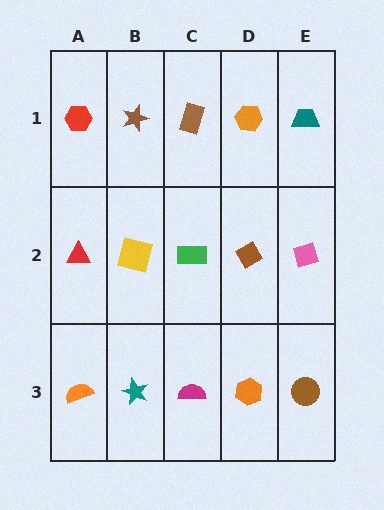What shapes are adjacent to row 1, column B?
A yellow square (row 2, column B), a red hexagon (row 1, column A), a brown rectangle (row 1, column C).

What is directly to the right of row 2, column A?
A yellow square.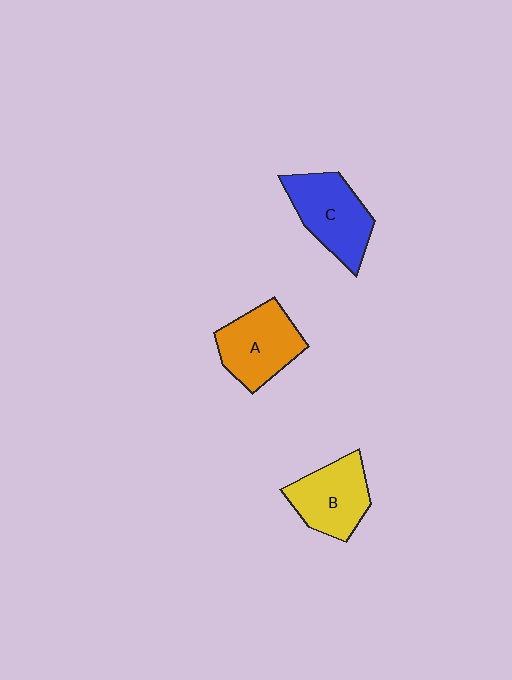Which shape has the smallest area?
Shape B (yellow).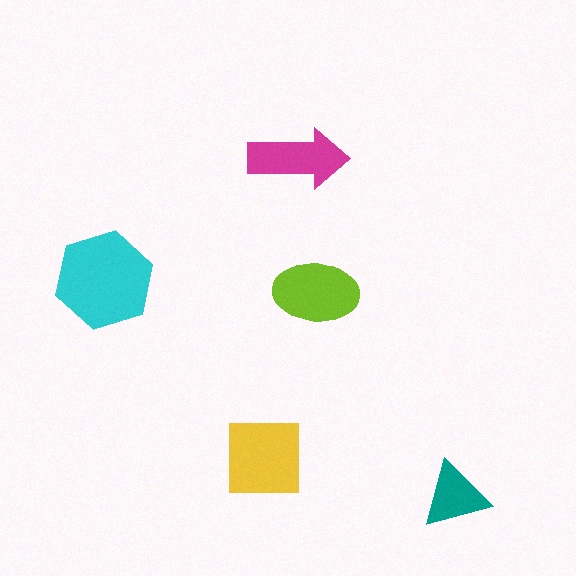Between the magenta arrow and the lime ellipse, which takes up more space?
The lime ellipse.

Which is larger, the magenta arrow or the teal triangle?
The magenta arrow.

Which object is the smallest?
The teal triangle.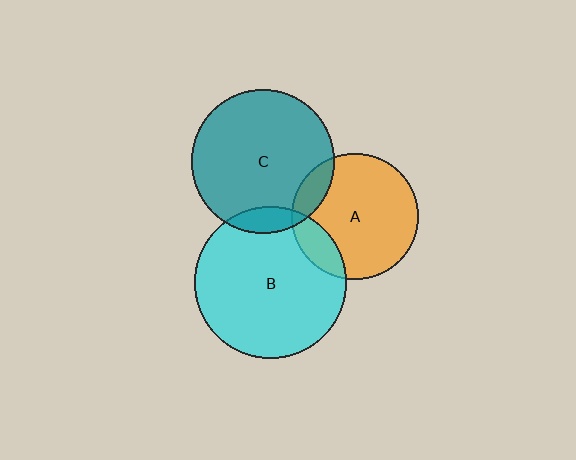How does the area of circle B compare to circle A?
Approximately 1.4 times.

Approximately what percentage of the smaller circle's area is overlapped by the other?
Approximately 10%.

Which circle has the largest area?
Circle B (cyan).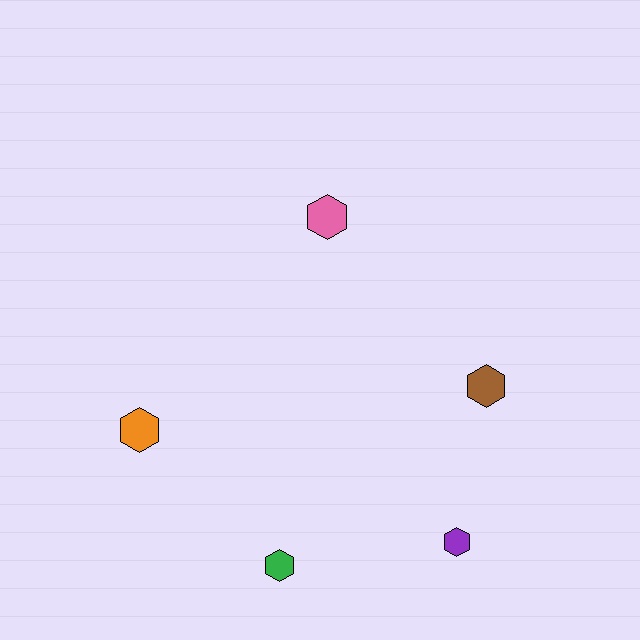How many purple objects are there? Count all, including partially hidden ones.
There is 1 purple object.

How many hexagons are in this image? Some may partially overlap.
There are 5 hexagons.